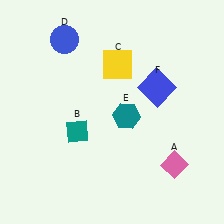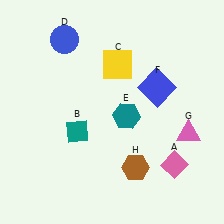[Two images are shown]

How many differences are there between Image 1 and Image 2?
There are 2 differences between the two images.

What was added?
A pink triangle (G), a brown hexagon (H) were added in Image 2.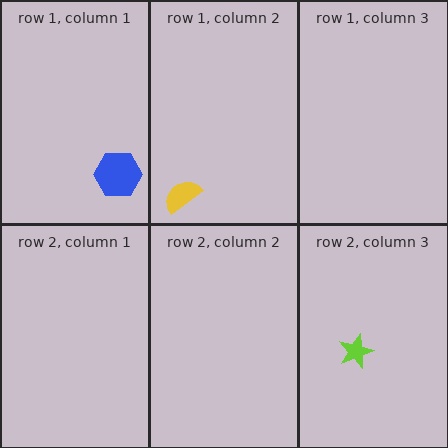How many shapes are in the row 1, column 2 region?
1.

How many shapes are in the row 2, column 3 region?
1.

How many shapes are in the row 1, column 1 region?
1.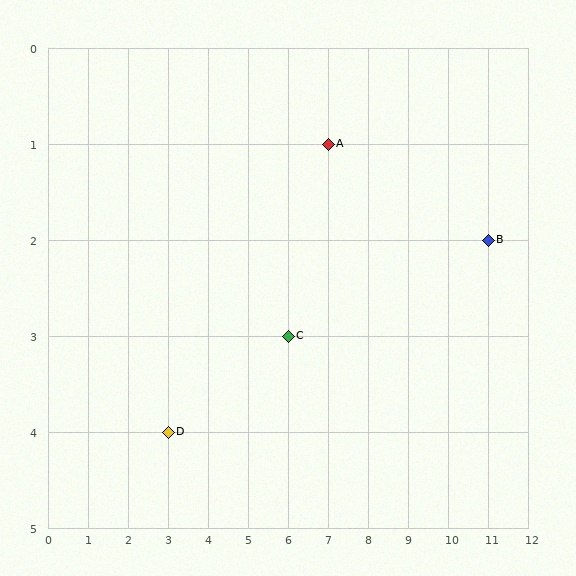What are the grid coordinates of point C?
Point C is at grid coordinates (6, 3).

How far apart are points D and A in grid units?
Points D and A are 4 columns and 3 rows apart (about 5.0 grid units diagonally).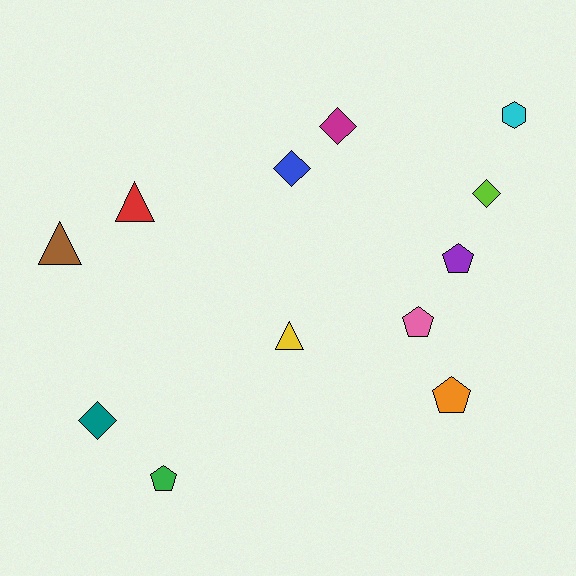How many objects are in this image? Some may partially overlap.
There are 12 objects.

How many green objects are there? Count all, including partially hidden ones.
There is 1 green object.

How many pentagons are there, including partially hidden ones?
There are 4 pentagons.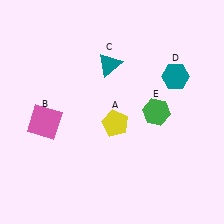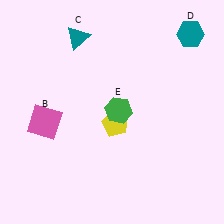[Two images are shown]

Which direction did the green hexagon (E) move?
The green hexagon (E) moved left.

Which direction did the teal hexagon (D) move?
The teal hexagon (D) moved up.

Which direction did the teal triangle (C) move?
The teal triangle (C) moved left.